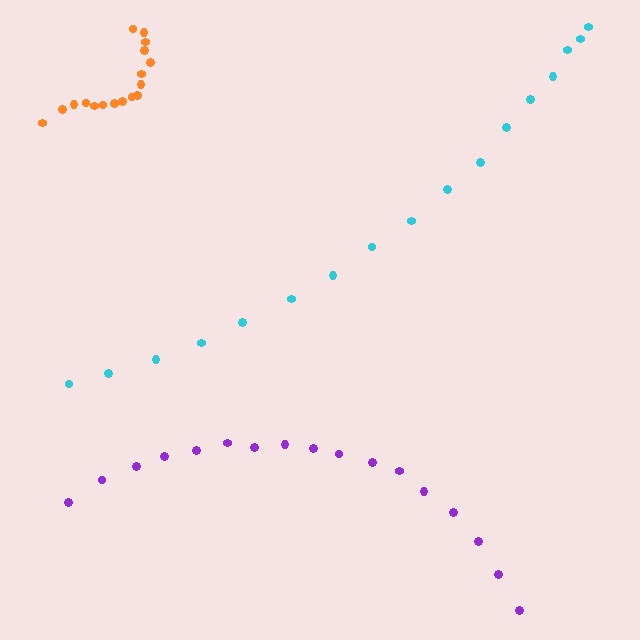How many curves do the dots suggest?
There are 3 distinct paths.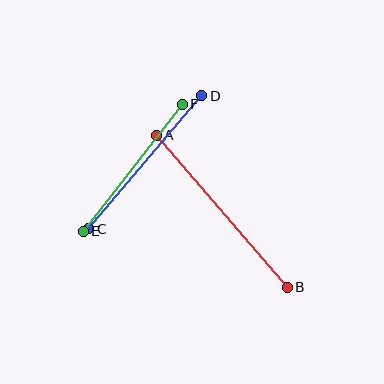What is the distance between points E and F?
The distance is approximately 161 pixels.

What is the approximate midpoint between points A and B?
The midpoint is at approximately (222, 211) pixels.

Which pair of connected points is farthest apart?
Points A and B are farthest apart.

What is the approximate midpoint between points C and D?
The midpoint is at approximately (145, 162) pixels.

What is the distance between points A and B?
The distance is approximately 201 pixels.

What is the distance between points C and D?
The distance is approximately 174 pixels.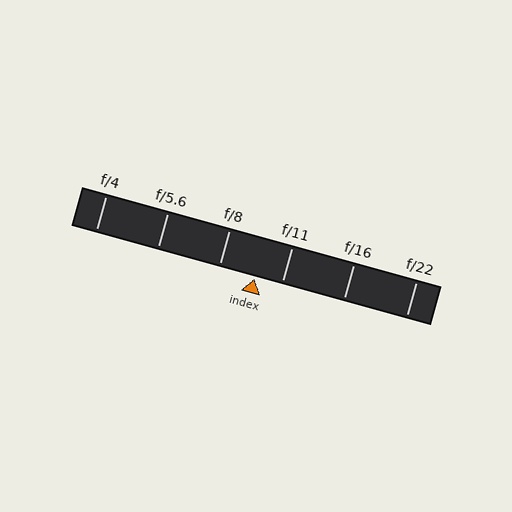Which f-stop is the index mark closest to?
The index mark is closest to f/11.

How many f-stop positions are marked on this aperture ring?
There are 6 f-stop positions marked.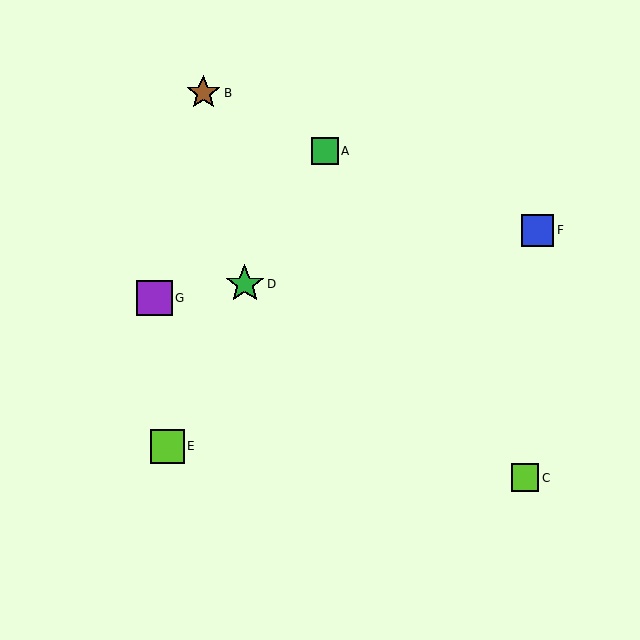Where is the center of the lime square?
The center of the lime square is at (525, 478).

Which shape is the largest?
The green star (labeled D) is the largest.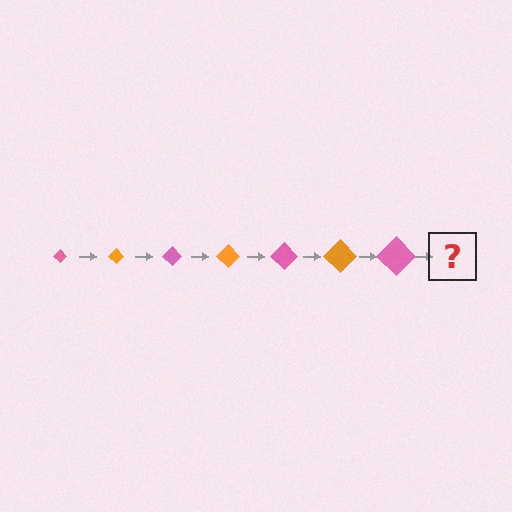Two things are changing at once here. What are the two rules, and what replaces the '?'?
The two rules are that the diamond grows larger each step and the color cycles through pink and orange. The '?' should be an orange diamond, larger than the previous one.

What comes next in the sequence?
The next element should be an orange diamond, larger than the previous one.